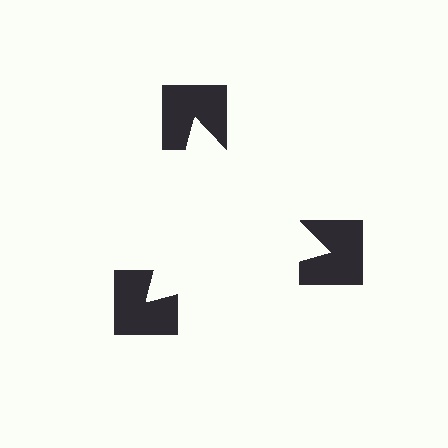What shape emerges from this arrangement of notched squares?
An illusory triangle — its edges are inferred from the aligned wedge cuts in the notched squares, not physically drawn.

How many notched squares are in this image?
There are 3 — one at each vertex of the illusory triangle.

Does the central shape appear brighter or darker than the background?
It typically appears slightly brighter than the background, even though no actual brightness change is drawn.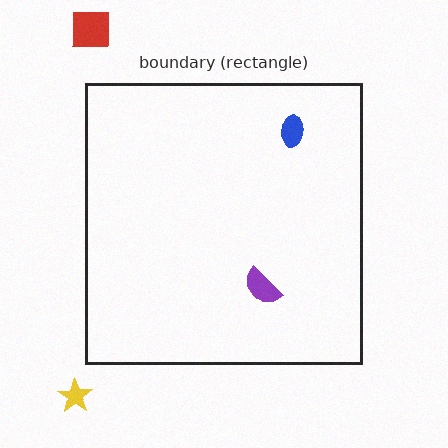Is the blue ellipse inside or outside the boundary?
Inside.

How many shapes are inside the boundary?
2 inside, 2 outside.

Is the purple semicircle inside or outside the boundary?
Inside.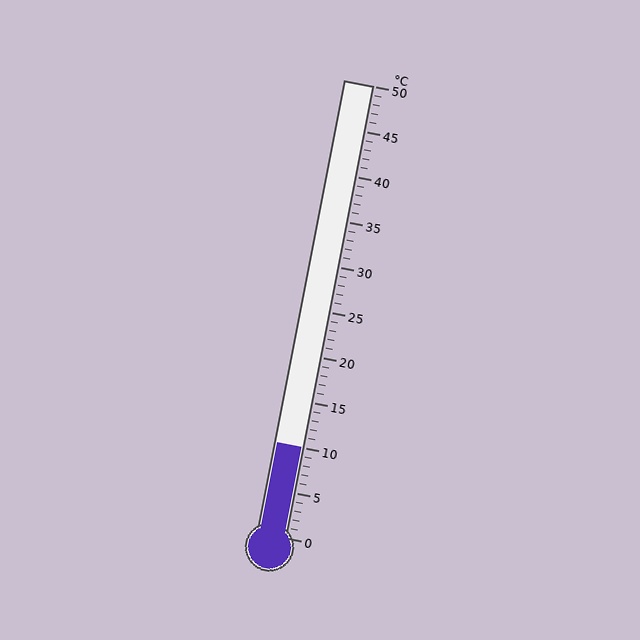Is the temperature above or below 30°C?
The temperature is below 30°C.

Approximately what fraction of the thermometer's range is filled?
The thermometer is filled to approximately 20% of its range.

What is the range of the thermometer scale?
The thermometer scale ranges from 0°C to 50°C.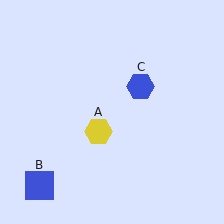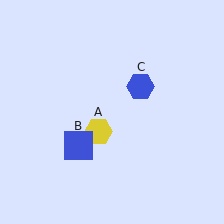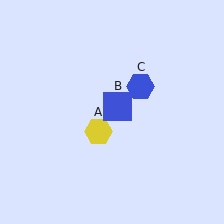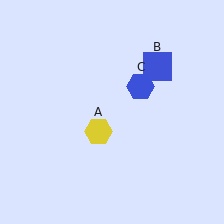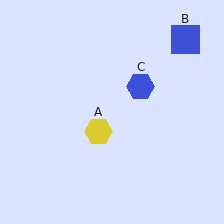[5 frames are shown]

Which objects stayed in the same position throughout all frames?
Yellow hexagon (object A) and blue hexagon (object C) remained stationary.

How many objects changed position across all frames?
1 object changed position: blue square (object B).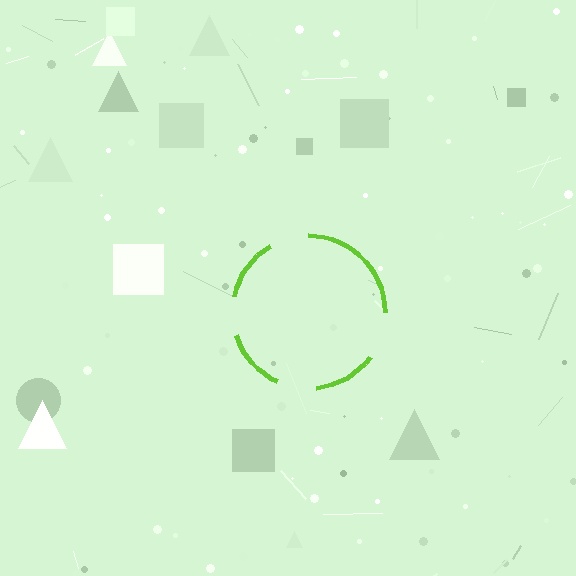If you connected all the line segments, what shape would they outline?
They would outline a circle.